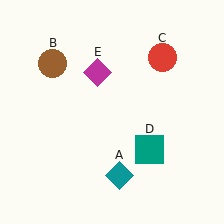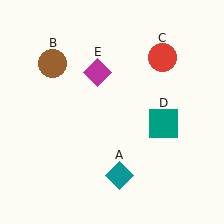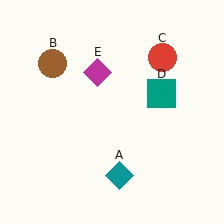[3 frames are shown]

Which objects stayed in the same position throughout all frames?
Teal diamond (object A) and brown circle (object B) and red circle (object C) and magenta diamond (object E) remained stationary.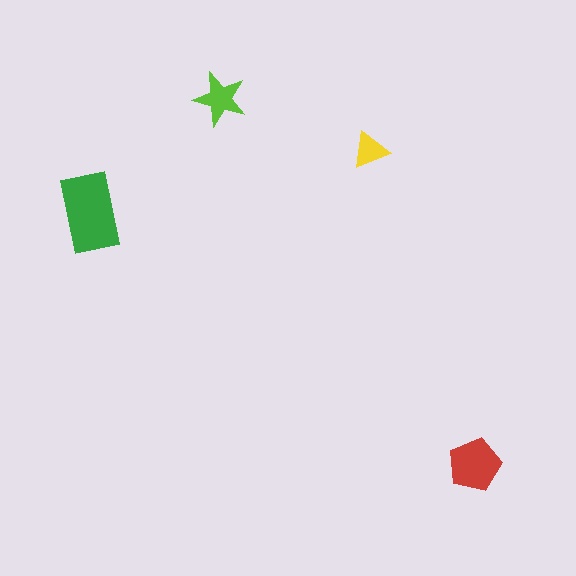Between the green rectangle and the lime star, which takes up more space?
The green rectangle.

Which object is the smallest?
The yellow triangle.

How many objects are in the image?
There are 4 objects in the image.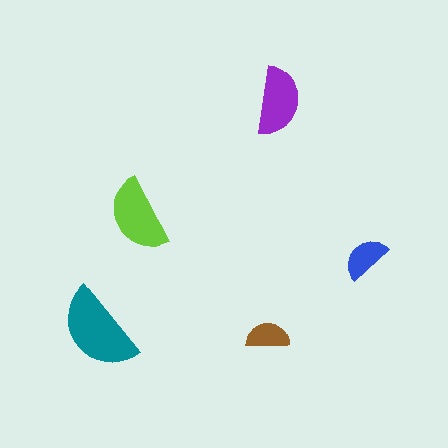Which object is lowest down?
The brown semicircle is bottommost.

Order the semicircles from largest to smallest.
the teal one, the lime one, the purple one, the blue one, the brown one.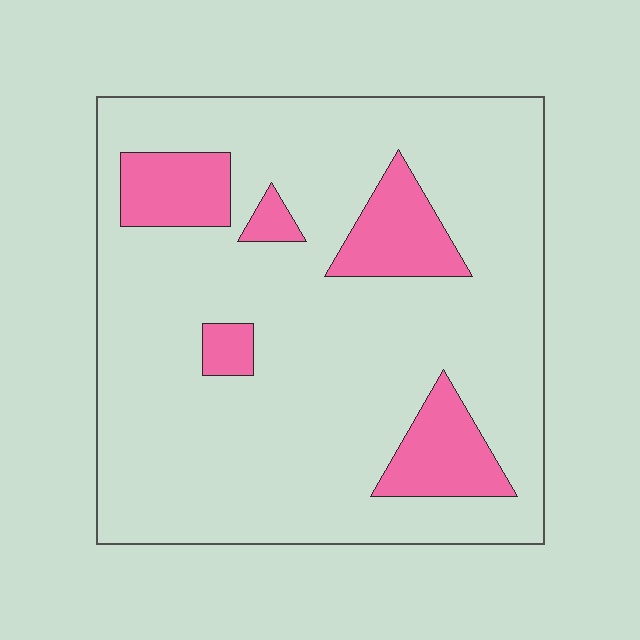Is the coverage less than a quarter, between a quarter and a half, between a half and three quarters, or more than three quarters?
Less than a quarter.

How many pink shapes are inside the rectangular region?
5.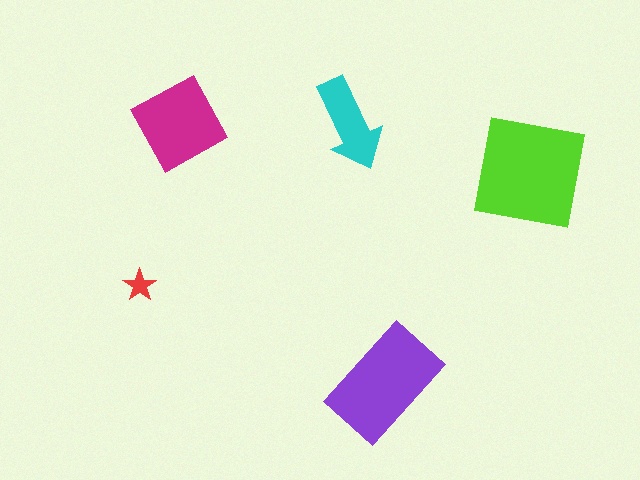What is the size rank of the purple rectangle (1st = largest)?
2nd.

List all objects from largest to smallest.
The lime square, the purple rectangle, the magenta diamond, the cyan arrow, the red star.